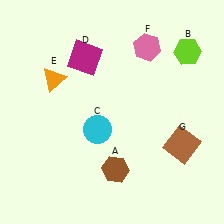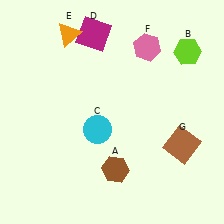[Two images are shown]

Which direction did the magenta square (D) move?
The magenta square (D) moved up.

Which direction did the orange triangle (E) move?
The orange triangle (E) moved up.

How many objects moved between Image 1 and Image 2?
2 objects moved between the two images.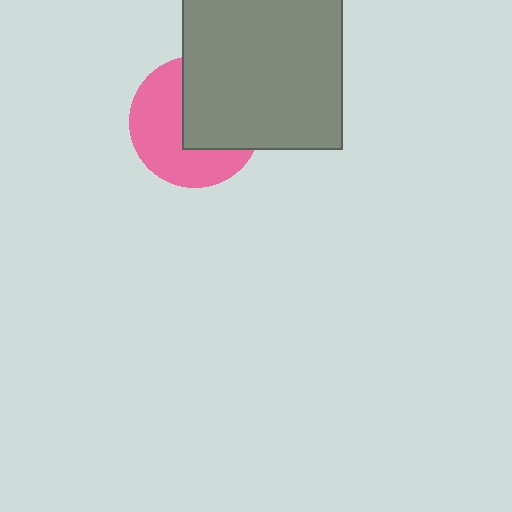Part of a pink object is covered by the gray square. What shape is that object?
It is a circle.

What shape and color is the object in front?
The object in front is a gray square.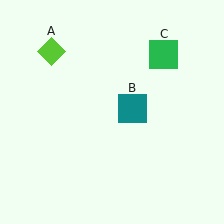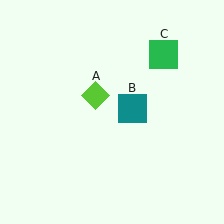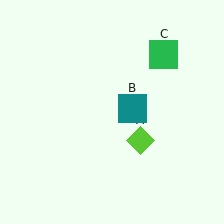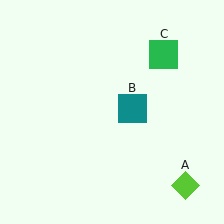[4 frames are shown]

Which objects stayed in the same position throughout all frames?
Teal square (object B) and green square (object C) remained stationary.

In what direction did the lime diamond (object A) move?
The lime diamond (object A) moved down and to the right.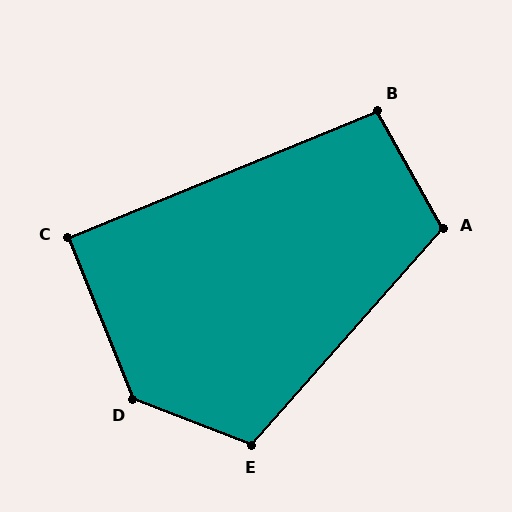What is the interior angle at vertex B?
Approximately 97 degrees (obtuse).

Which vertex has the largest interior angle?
D, at approximately 133 degrees.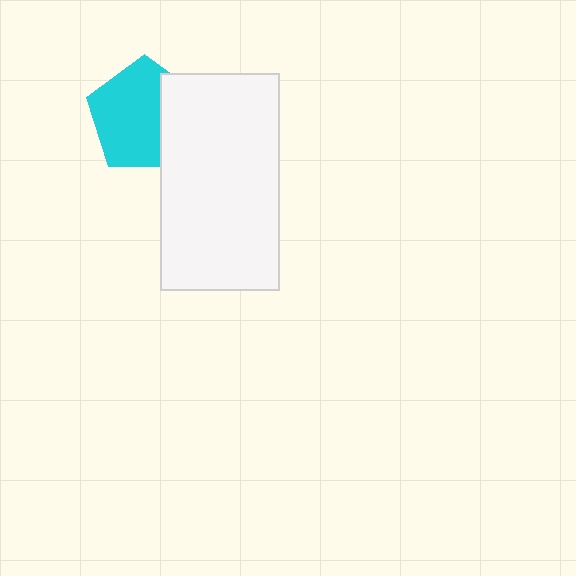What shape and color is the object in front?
The object in front is a white rectangle.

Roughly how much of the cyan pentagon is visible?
Most of it is visible (roughly 68%).